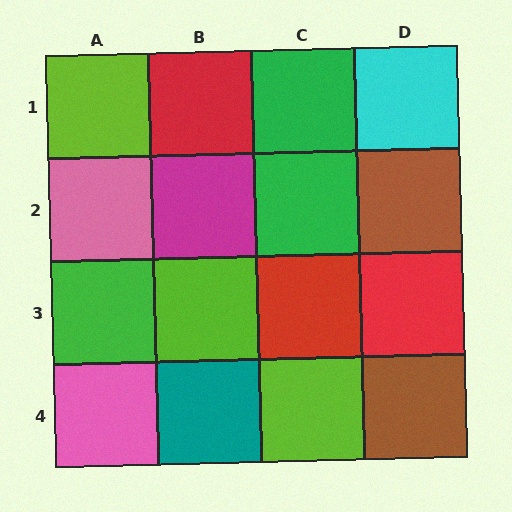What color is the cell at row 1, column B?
Red.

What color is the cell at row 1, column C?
Green.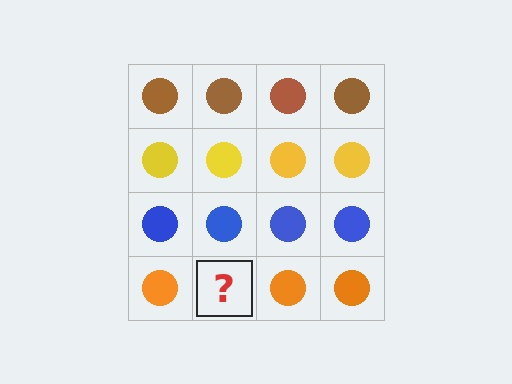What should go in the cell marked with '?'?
The missing cell should contain an orange circle.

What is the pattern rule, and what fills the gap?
The rule is that each row has a consistent color. The gap should be filled with an orange circle.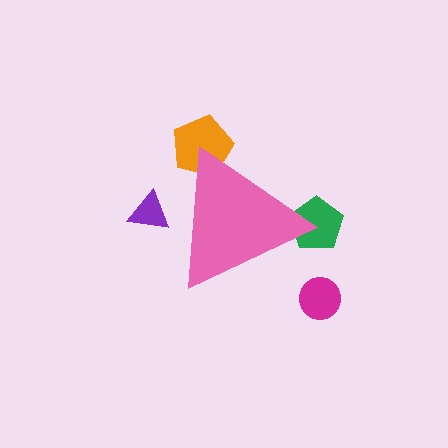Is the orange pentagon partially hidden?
Yes, the orange pentagon is partially hidden behind the pink triangle.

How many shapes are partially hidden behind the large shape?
3 shapes are partially hidden.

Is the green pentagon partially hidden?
Yes, the green pentagon is partially hidden behind the pink triangle.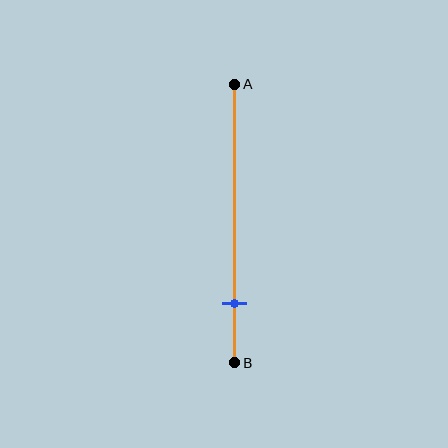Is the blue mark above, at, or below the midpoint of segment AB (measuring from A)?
The blue mark is below the midpoint of segment AB.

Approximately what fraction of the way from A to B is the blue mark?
The blue mark is approximately 80% of the way from A to B.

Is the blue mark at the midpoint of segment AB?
No, the mark is at about 80% from A, not at the 50% midpoint.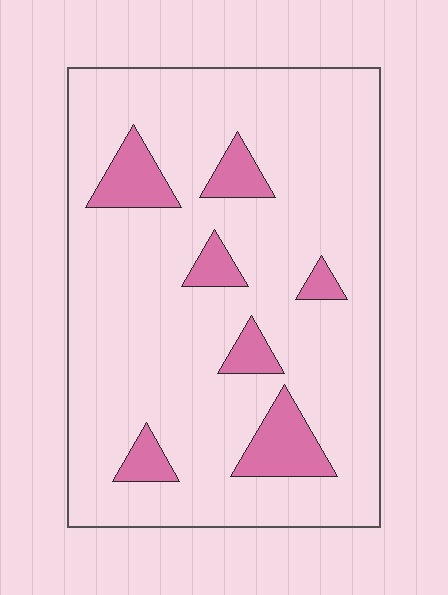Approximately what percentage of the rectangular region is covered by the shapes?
Approximately 15%.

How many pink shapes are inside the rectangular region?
7.